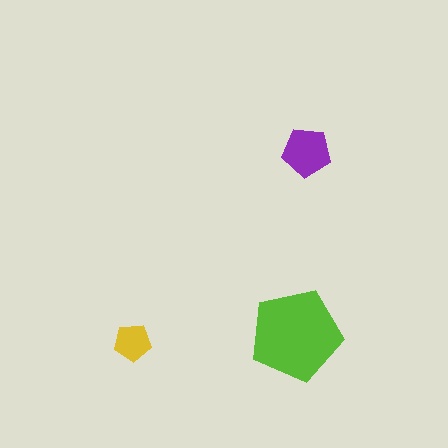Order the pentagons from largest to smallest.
the lime one, the purple one, the yellow one.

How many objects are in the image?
There are 3 objects in the image.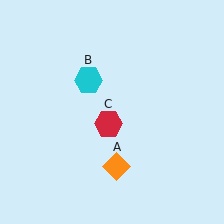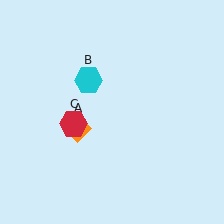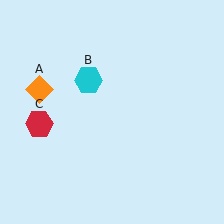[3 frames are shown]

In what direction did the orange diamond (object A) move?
The orange diamond (object A) moved up and to the left.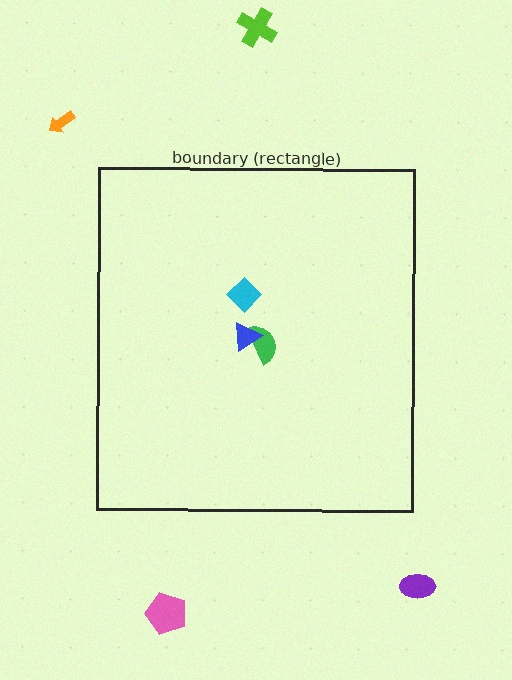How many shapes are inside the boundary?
3 inside, 4 outside.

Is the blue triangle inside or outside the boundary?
Inside.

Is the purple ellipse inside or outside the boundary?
Outside.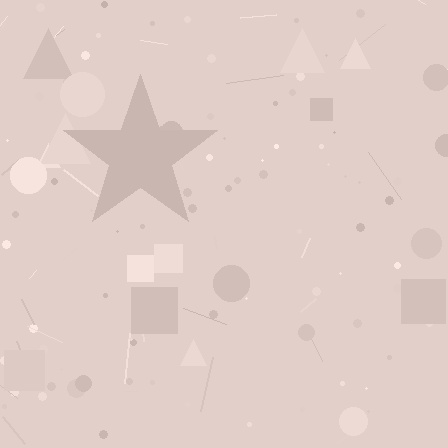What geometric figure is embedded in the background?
A star is embedded in the background.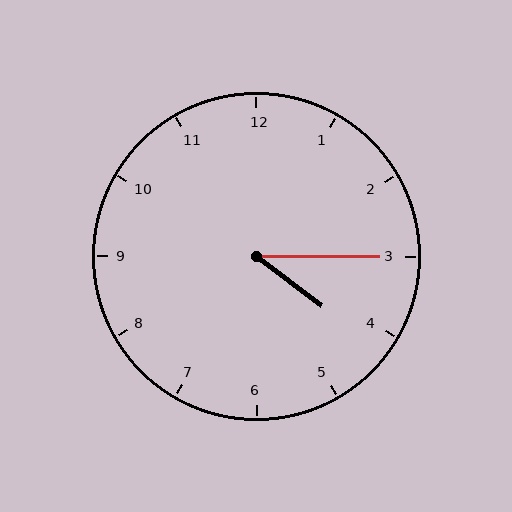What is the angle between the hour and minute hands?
Approximately 38 degrees.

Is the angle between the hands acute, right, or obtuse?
It is acute.